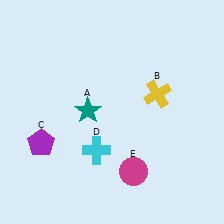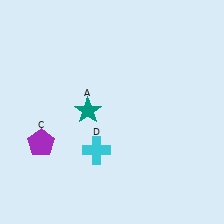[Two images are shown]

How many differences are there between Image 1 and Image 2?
There are 2 differences between the two images.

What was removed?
The yellow cross (B), the magenta circle (E) were removed in Image 2.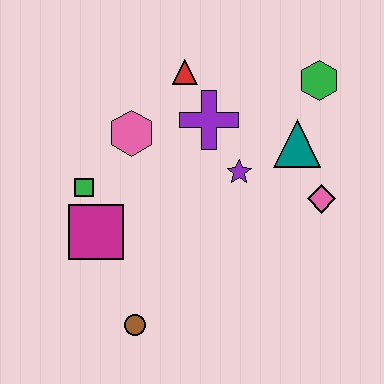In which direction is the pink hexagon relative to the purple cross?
The pink hexagon is to the left of the purple cross.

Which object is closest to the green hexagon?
The teal triangle is closest to the green hexagon.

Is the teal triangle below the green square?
No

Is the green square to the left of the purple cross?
Yes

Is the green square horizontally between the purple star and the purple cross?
No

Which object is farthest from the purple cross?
The brown circle is farthest from the purple cross.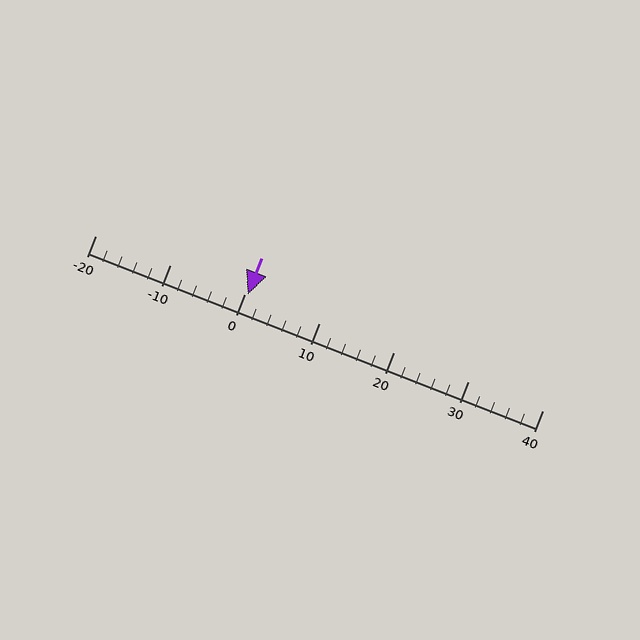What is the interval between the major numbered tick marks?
The major tick marks are spaced 10 units apart.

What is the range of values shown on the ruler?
The ruler shows values from -20 to 40.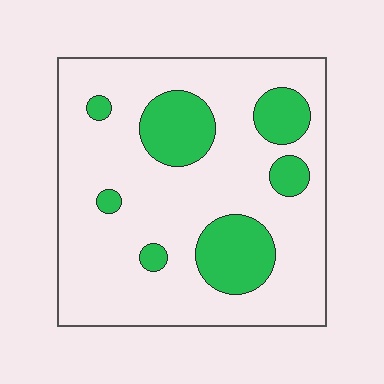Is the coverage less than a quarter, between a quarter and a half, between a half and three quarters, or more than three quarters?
Less than a quarter.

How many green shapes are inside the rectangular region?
7.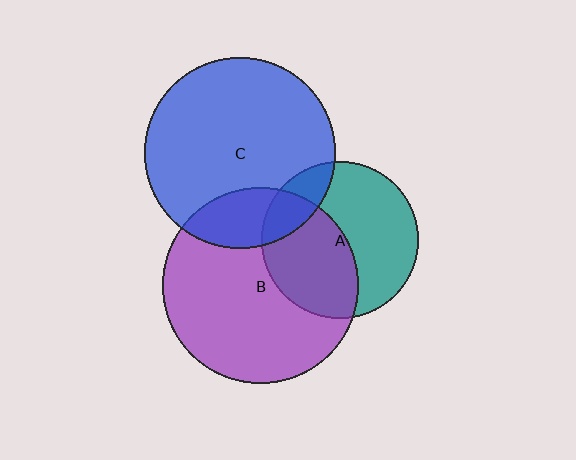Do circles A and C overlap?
Yes.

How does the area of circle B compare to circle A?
Approximately 1.6 times.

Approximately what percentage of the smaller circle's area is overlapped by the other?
Approximately 15%.